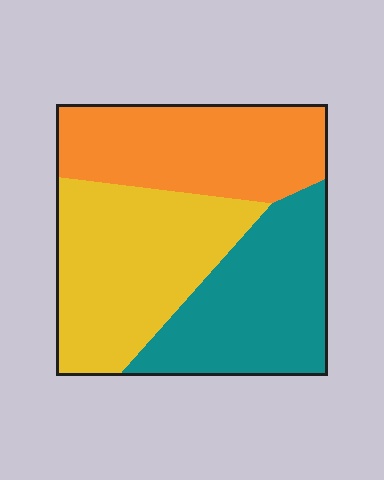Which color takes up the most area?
Yellow, at roughly 35%.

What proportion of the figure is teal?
Teal covers about 30% of the figure.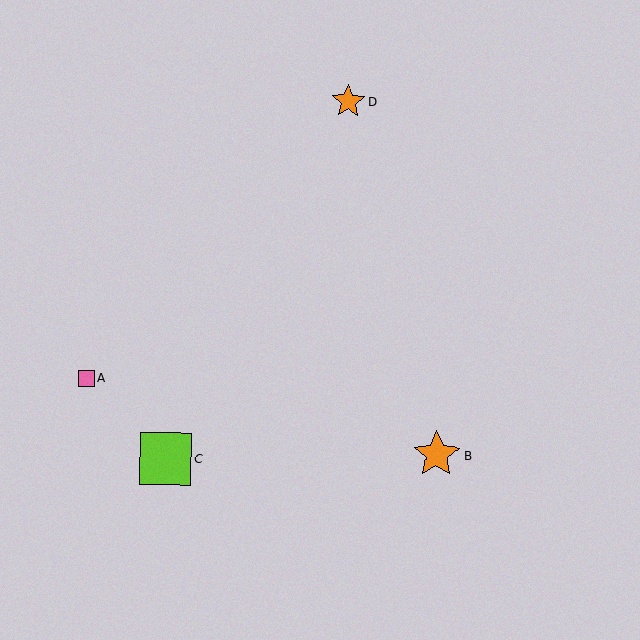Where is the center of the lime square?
The center of the lime square is at (165, 458).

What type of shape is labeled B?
Shape B is an orange star.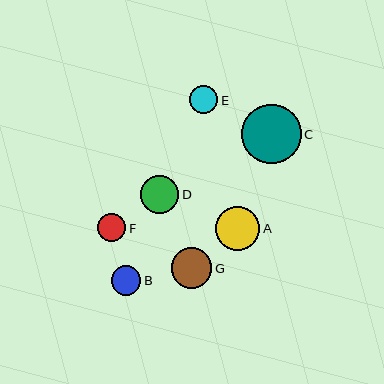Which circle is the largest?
Circle C is the largest with a size of approximately 60 pixels.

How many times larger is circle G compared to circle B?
Circle G is approximately 1.4 times the size of circle B.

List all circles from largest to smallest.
From largest to smallest: C, A, G, D, B, E, F.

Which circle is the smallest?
Circle F is the smallest with a size of approximately 28 pixels.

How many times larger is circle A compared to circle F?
Circle A is approximately 1.6 times the size of circle F.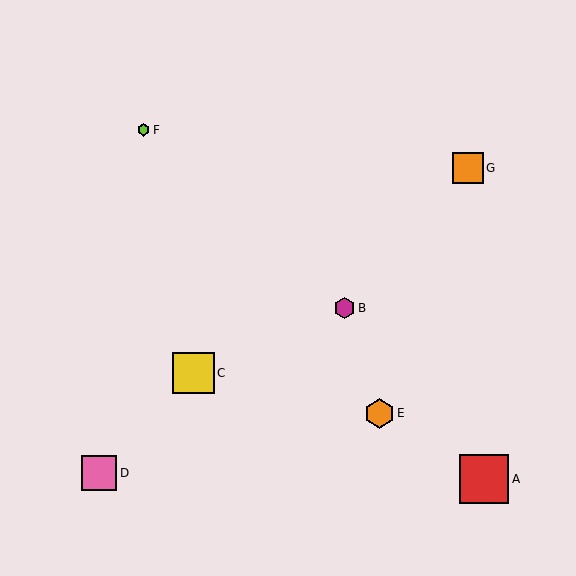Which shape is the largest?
The red square (labeled A) is the largest.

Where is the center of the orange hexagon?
The center of the orange hexagon is at (379, 413).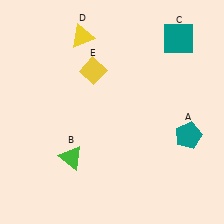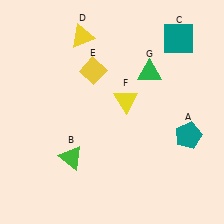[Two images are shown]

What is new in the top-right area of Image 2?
A green triangle (G) was added in the top-right area of Image 2.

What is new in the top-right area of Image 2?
A yellow triangle (F) was added in the top-right area of Image 2.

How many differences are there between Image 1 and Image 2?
There are 2 differences between the two images.